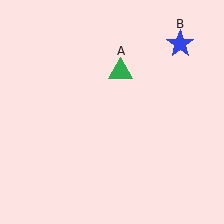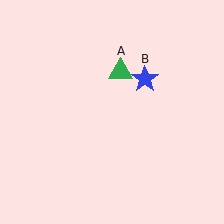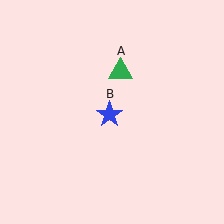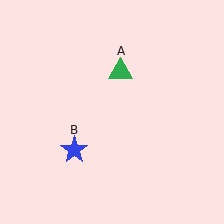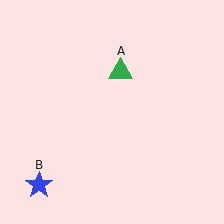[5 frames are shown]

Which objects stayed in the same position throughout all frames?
Green triangle (object A) remained stationary.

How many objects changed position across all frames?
1 object changed position: blue star (object B).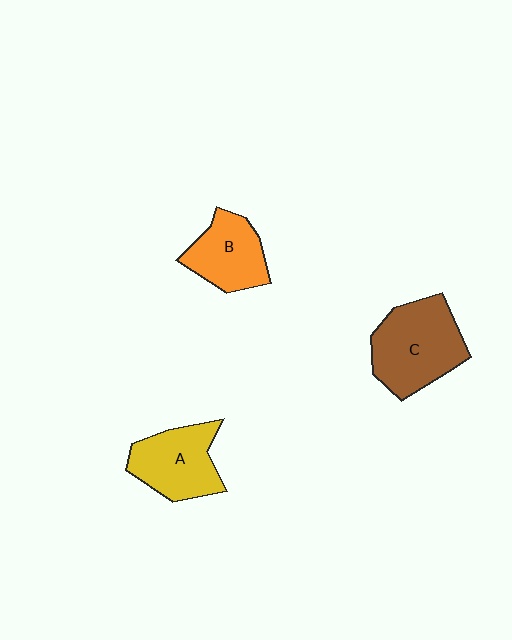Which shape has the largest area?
Shape C (brown).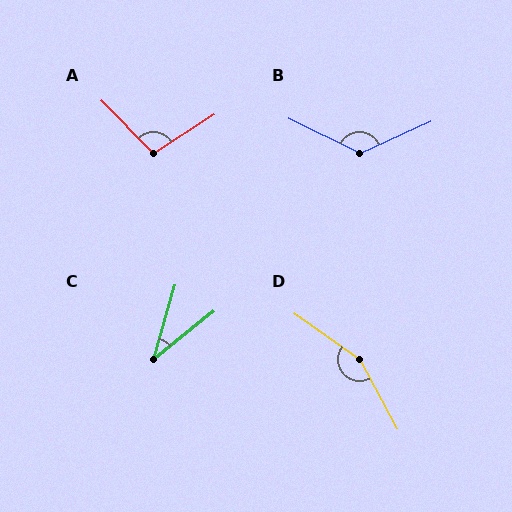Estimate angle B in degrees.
Approximately 129 degrees.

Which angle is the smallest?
C, at approximately 36 degrees.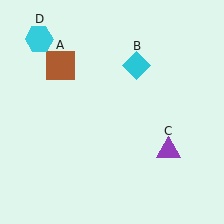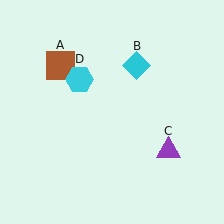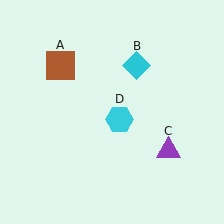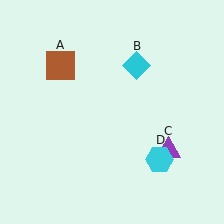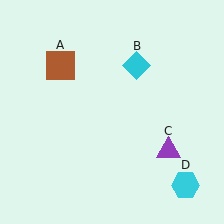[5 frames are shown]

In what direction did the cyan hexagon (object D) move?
The cyan hexagon (object D) moved down and to the right.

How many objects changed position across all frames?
1 object changed position: cyan hexagon (object D).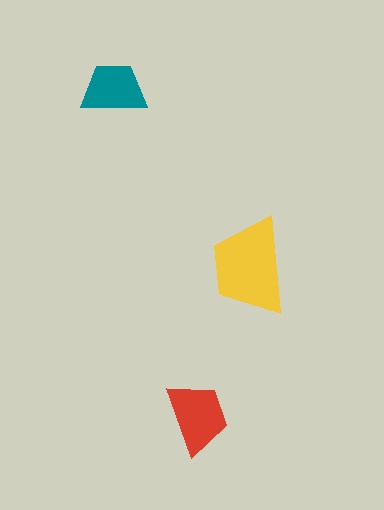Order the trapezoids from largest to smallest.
the yellow one, the red one, the teal one.